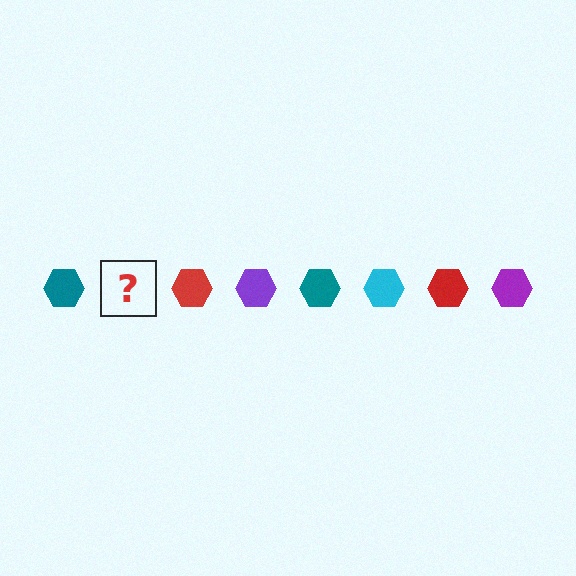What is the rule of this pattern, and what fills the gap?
The rule is that the pattern cycles through teal, cyan, red, purple hexagons. The gap should be filled with a cyan hexagon.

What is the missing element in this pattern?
The missing element is a cyan hexagon.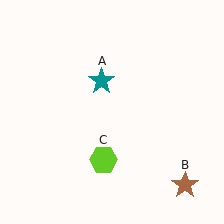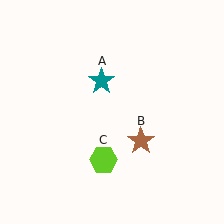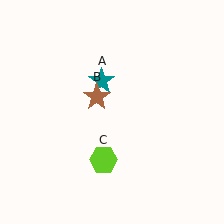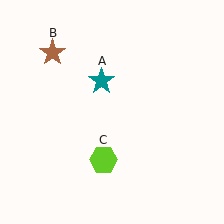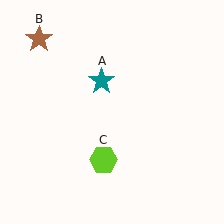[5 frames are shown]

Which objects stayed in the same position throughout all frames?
Teal star (object A) and lime hexagon (object C) remained stationary.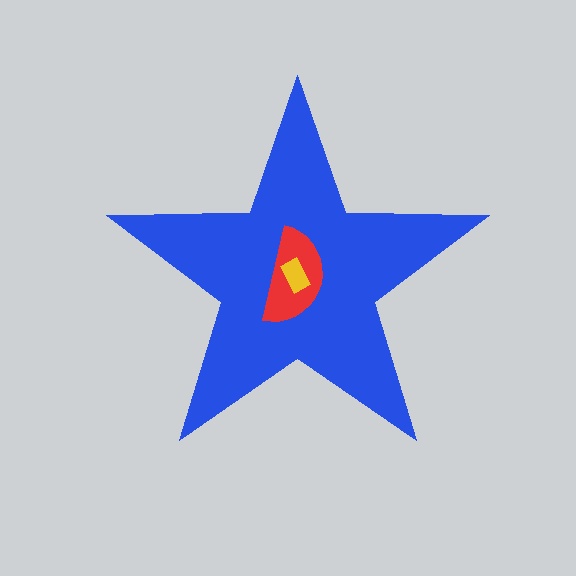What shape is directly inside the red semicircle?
The yellow rectangle.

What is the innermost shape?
The yellow rectangle.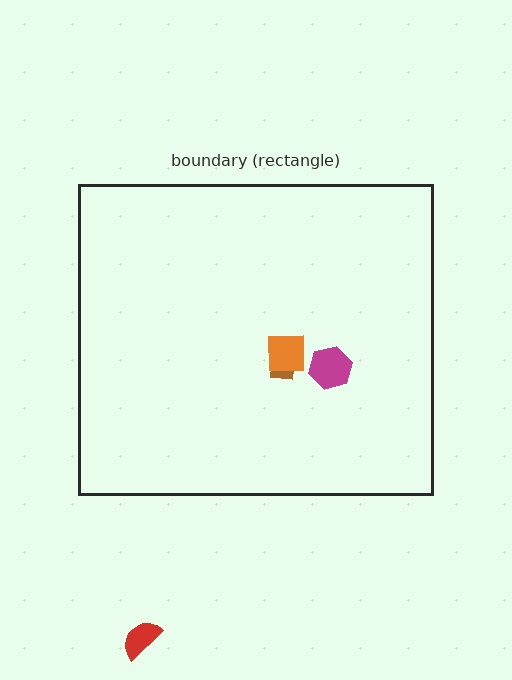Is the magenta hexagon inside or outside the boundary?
Inside.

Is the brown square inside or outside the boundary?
Inside.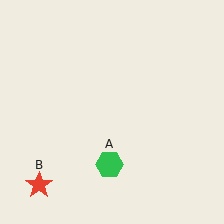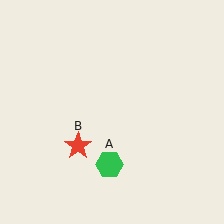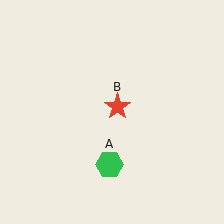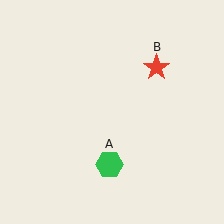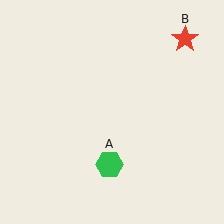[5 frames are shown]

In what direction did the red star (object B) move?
The red star (object B) moved up and to the right.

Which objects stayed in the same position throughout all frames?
Green hexagon (object A) remained stationary.